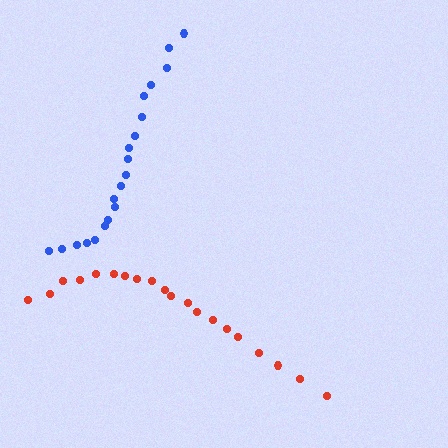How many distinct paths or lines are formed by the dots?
There are 2 distinct paths.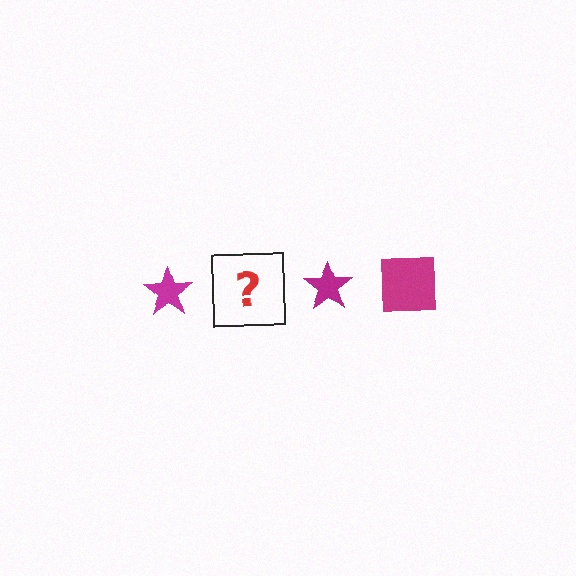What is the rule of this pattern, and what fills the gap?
The rule is that the pattern cycles through star, square shapes in magenta. The gap should be filled with a magenta square.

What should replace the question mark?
The question mark should be replaced with a magenta square.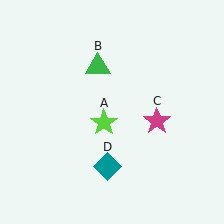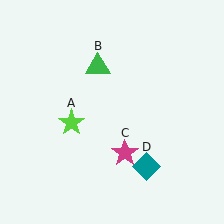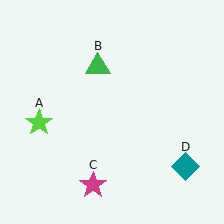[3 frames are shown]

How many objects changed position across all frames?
3 objects changed position: lime star (object A), magenta star (object C), teal diamond (object D).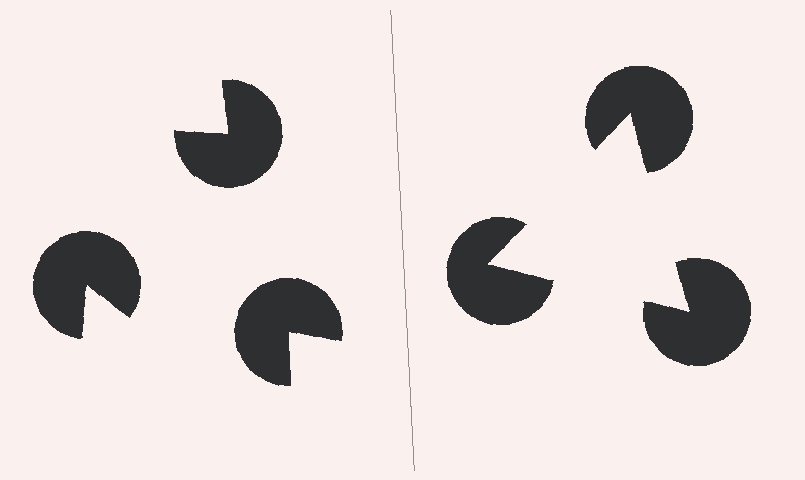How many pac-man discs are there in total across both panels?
6 — 3 on each side.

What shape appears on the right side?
An illusory triangle.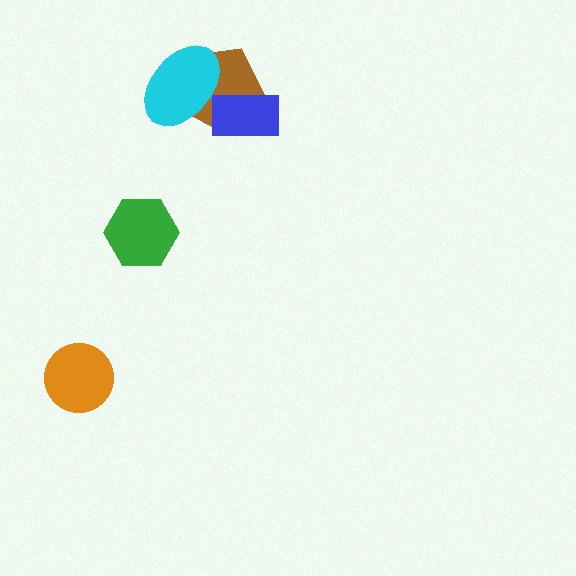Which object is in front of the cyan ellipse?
The blue rectangle is in front of the cyan ellipse.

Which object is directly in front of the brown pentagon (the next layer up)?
The cyan ellipse is directly in front of the brown pentagon.